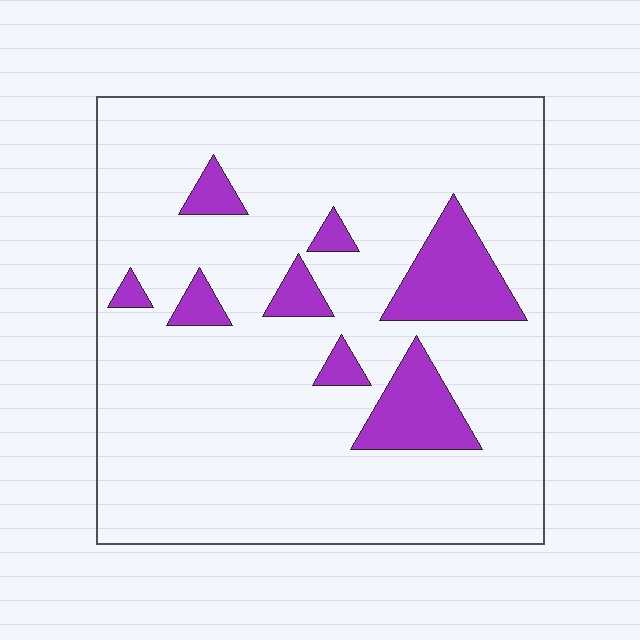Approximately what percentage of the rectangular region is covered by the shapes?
Approximately 15%.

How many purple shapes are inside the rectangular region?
8.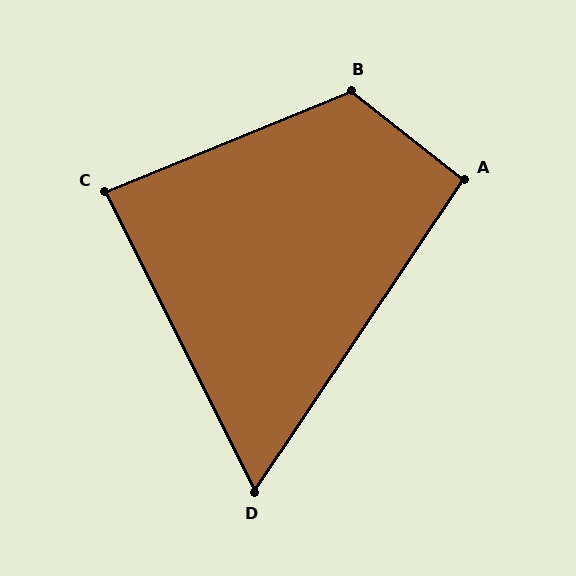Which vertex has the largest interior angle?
B, at approximately 120 degrees.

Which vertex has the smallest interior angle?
D, at approximately 60 degrees.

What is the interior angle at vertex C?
Approximately 86 degrees (approximately right).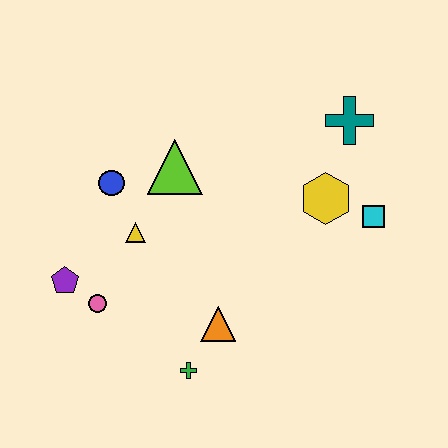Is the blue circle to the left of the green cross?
Yes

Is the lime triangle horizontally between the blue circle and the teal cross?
Yes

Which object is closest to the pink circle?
The purple pentagon is closest to the pink circle.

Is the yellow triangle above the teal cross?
No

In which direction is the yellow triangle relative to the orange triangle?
The yellow triangle is above the orange triangle.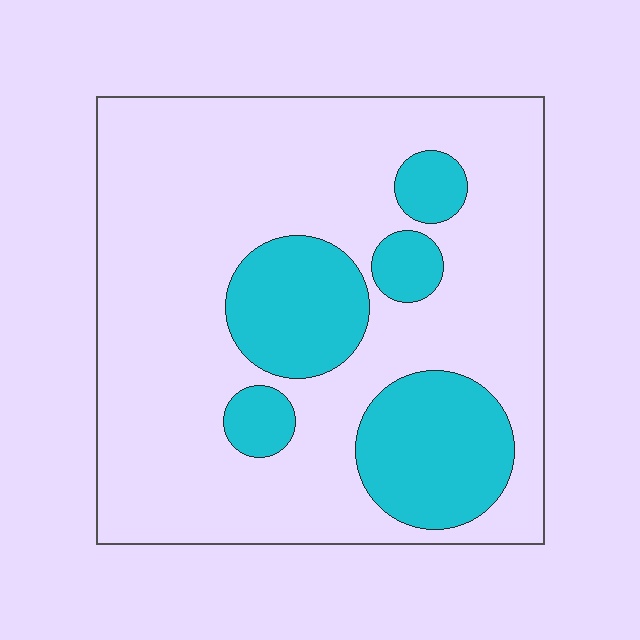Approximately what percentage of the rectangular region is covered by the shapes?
Approximately 25%.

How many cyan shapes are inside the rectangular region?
5.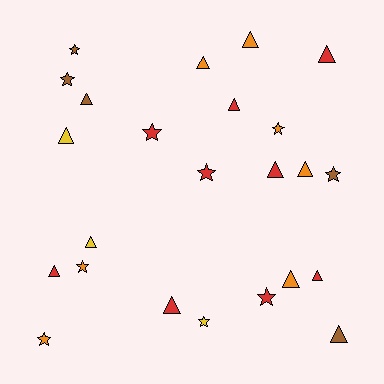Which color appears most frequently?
Red, with 9 objects.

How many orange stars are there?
There are 3 orange stars.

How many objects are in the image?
There are 24 objects.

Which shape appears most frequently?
Triangle, with 14 objects.